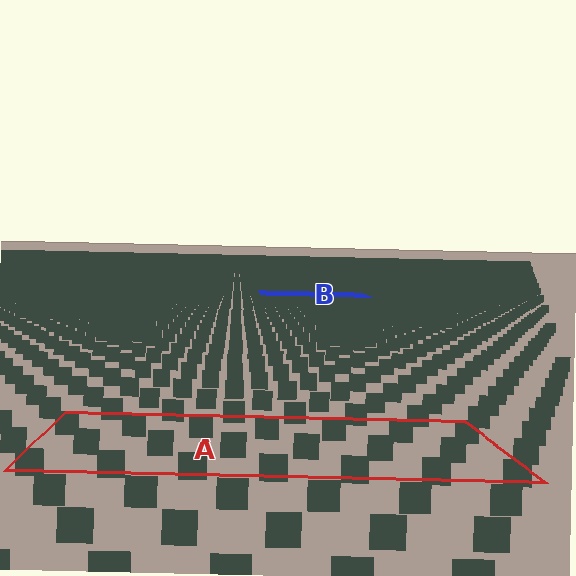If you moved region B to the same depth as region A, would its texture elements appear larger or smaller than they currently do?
They would appear larger. At a closer depth, the same texture elements are projected at a bigger on-screen size.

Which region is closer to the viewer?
Region A is closer. The texture elements there are larger and more spread out.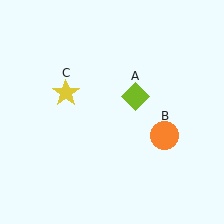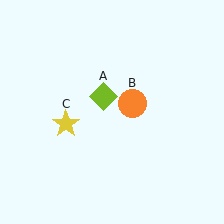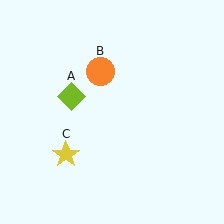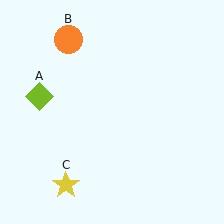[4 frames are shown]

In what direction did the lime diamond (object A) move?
The lime diamond (object A) moved left.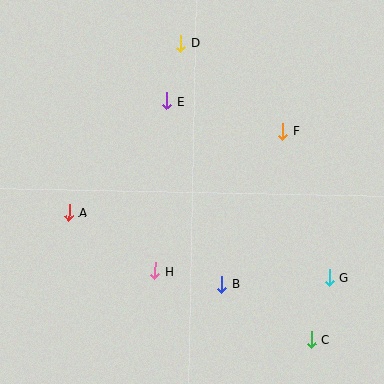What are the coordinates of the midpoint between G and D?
The midpoint between G and D is at (255, 160).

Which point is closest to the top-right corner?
Point F is closest to the top-right corner.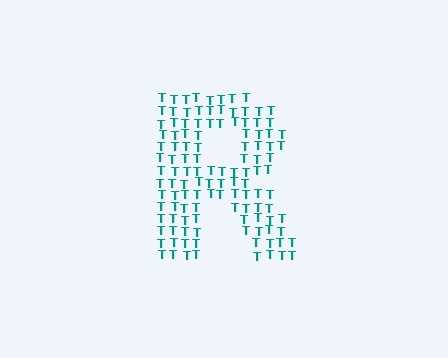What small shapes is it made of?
It is made of small letter T's.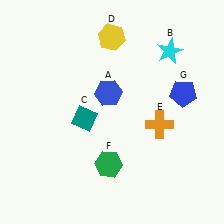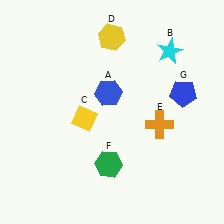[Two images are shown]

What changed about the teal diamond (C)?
In Image 1, C is teal. In Image 2, it changed to yellow.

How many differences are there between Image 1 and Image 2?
There is 1 difference between the two images.